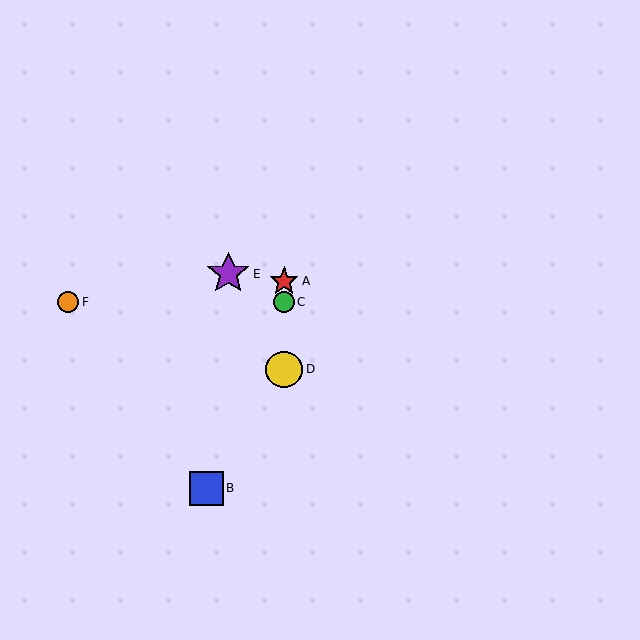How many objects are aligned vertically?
3 objects (A, C, D) are aligned vertically.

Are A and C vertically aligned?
Yes, both are at x≈284.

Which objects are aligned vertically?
Objects A, C, D are aligned vertically.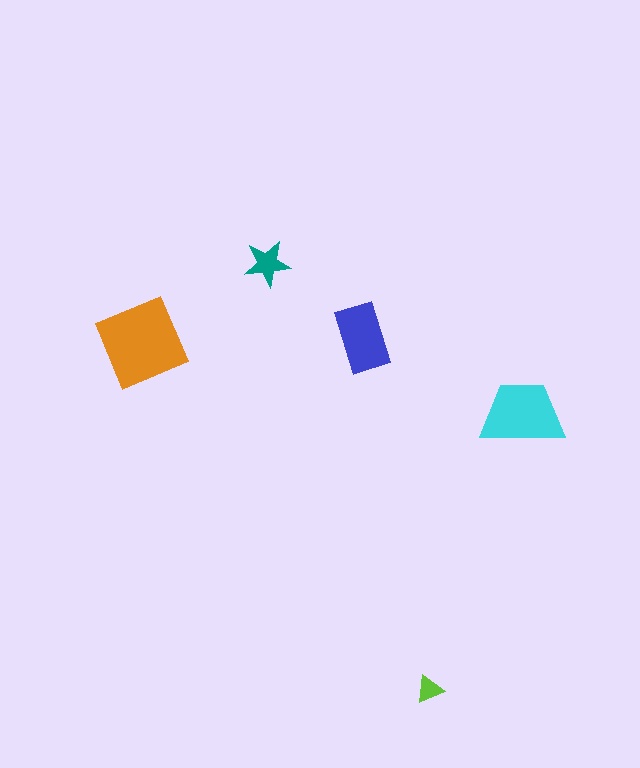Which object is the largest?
The orange square.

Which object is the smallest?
The lime triangle.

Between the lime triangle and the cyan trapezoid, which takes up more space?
The cyan trapezoid.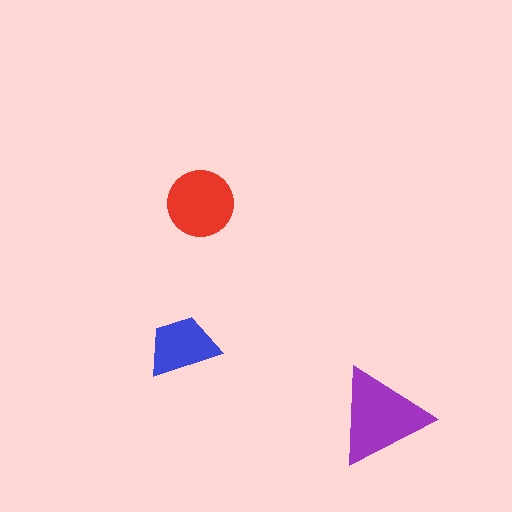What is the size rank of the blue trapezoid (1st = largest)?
3rd.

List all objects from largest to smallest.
The purple triangle, the red circle, the blue trapezoid.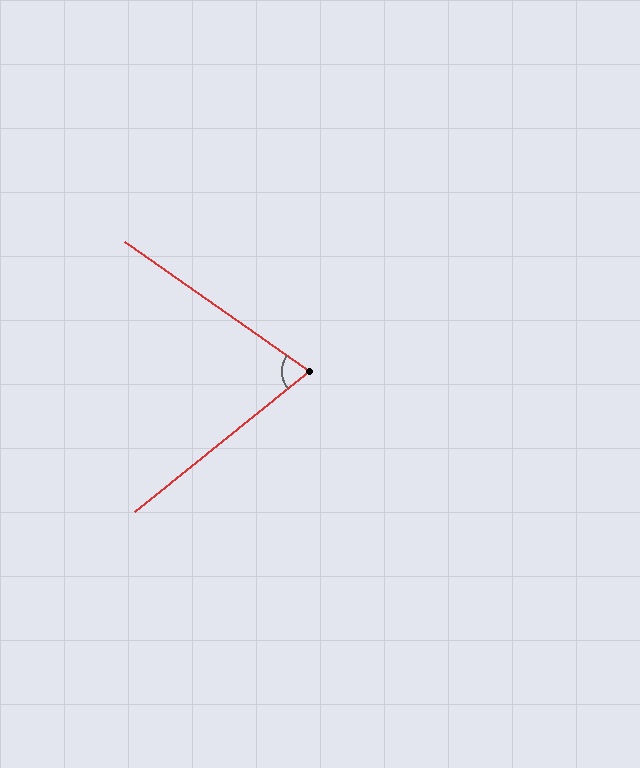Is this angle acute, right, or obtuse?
It is acute.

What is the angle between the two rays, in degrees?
Approximately 74 degrees.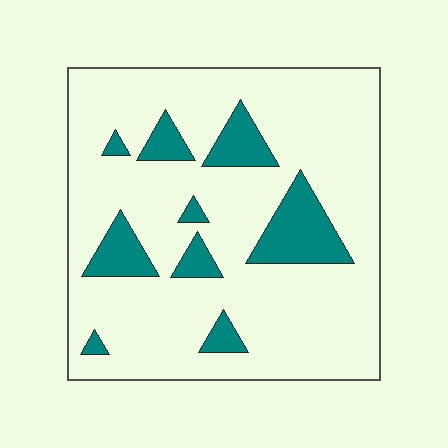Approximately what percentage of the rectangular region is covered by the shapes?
Approximately 15%.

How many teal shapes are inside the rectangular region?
9.